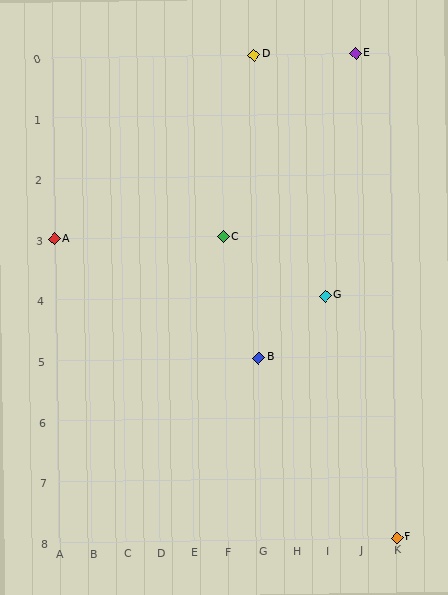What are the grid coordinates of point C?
Point C is at grid coordinates (F, 3).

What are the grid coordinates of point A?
Point A is at grid coordinates (A, 3).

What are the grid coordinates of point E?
Point E is at grid coordinates (J, 0).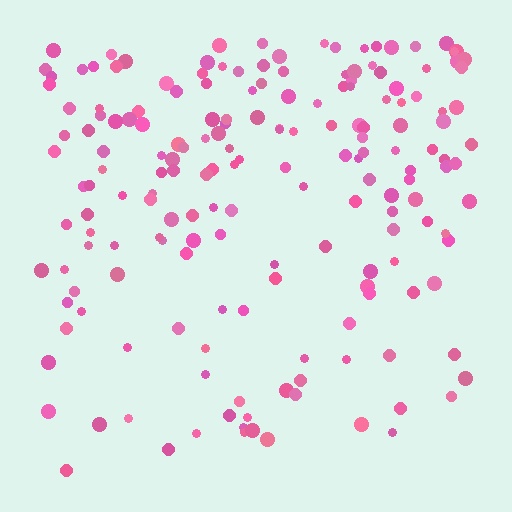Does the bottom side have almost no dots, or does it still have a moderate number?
Still a moderate number, just noticeably fewer than the top.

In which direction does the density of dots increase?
From bottom to top, with the top side densest.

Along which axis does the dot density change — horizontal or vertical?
Vertical.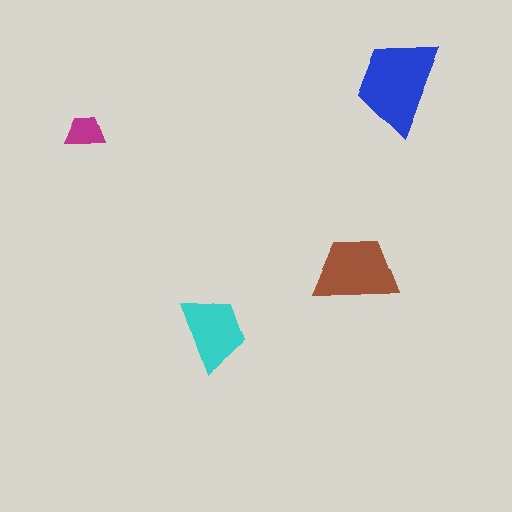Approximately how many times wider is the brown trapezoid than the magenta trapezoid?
About 2 times wider.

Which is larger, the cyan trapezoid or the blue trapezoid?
The blue one.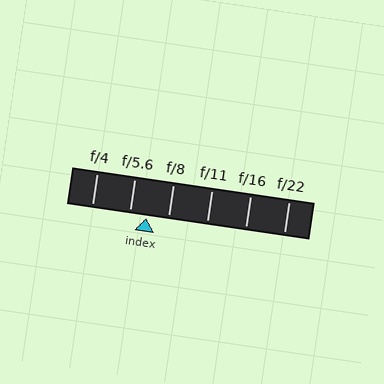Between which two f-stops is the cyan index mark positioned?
The index mark is between f/5.6 and f/8.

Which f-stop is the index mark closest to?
The index mark is closest to f/5.6.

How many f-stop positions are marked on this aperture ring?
There are 6 f-stop positions marked.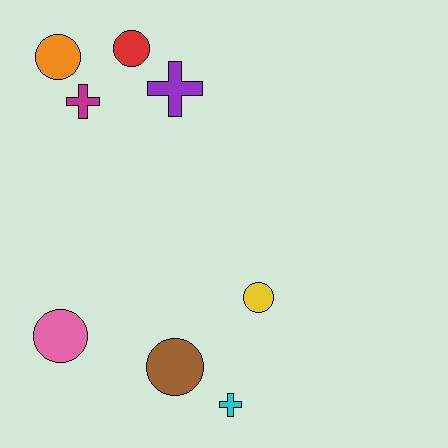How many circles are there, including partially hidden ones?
There are 5 circles.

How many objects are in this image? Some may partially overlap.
There are 8 objects.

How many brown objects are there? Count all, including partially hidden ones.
There is 1 brown object.